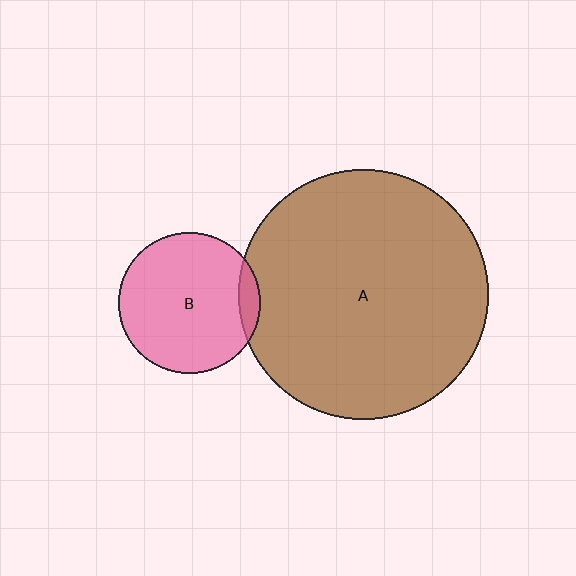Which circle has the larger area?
Circle A (brown).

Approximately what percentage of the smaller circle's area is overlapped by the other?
Approximately 10%.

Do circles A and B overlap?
Yes.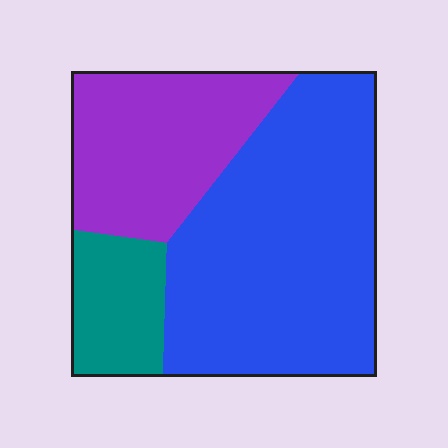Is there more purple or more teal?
Purple.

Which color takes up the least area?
Teal, at roughly 15%.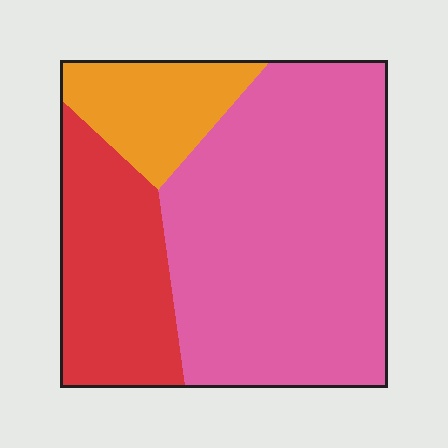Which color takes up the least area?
Orange, at roughly 15%.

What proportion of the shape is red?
Red takes up about one quarter (1/4) of the shape.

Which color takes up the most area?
Pink, at roughly 60%.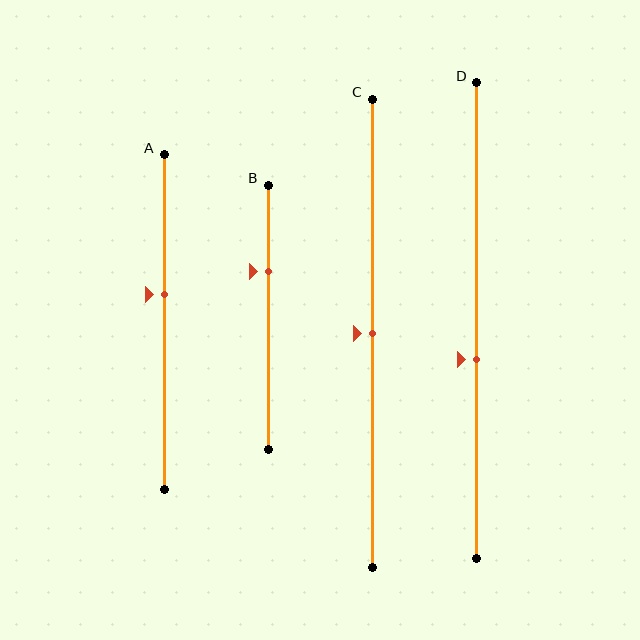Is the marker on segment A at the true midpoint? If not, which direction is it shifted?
No, the marker on segment A is shifted upward by about 8% of the segment length.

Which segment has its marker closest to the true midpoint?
Segment C has its marker closest to the true midpoint.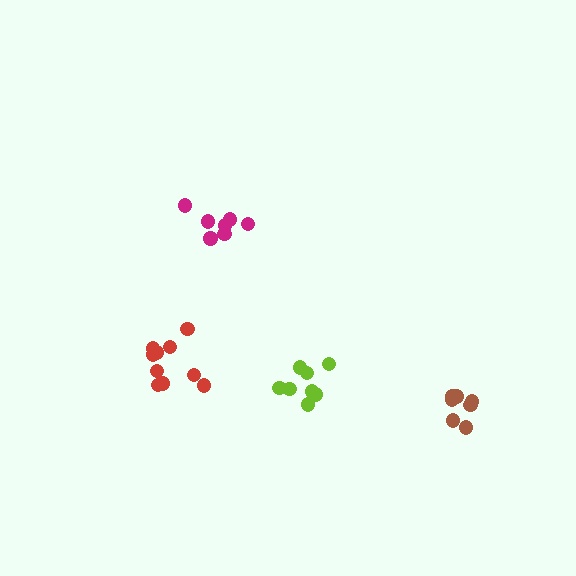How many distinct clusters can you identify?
There are 4 distinct clusters.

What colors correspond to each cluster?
The clusters are colored: red, lime, brown, magenta.